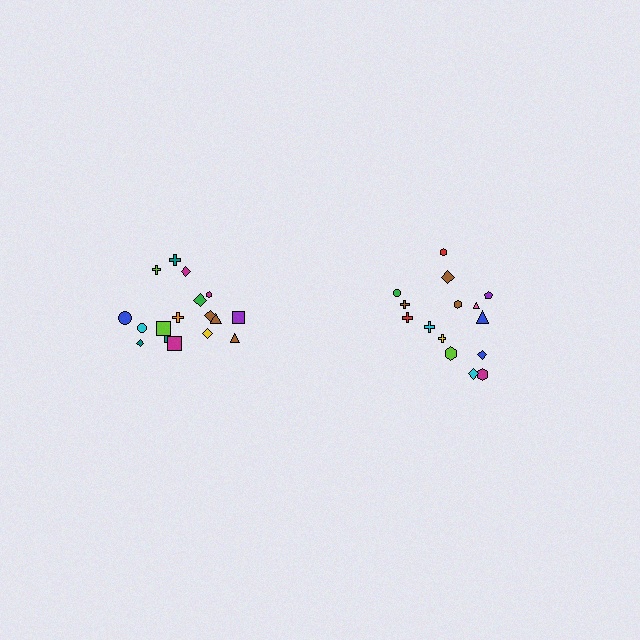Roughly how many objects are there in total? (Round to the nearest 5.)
Roughly 35 objects in total.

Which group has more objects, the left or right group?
The left group.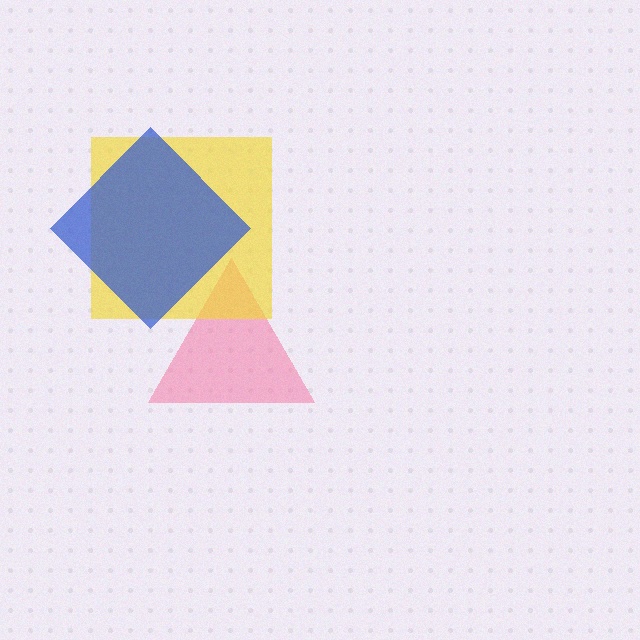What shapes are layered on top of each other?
The layered shapes are: a pink triangle, a yellow square, a blue diamond.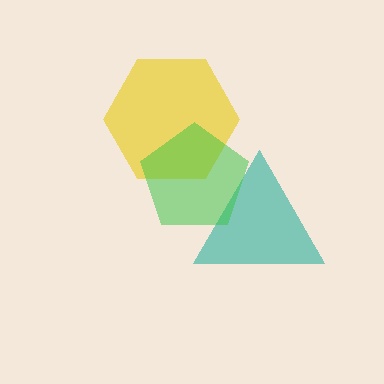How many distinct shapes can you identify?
There are 3 distinct shapes: a yellow hexagon, a teal triangle, a green pentagon.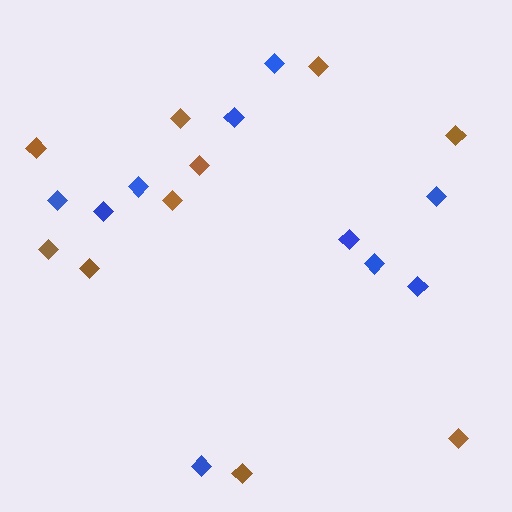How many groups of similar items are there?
There are 2 groups: one group of blue diamonds (10) and one group of brown diamonds (10).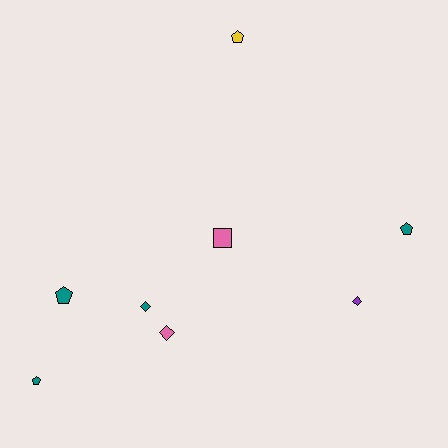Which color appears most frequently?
Teal, with 4 objects.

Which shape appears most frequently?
Pentagon, with 4 objects.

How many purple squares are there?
There are no purple squares.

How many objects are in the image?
There are 8 objects.